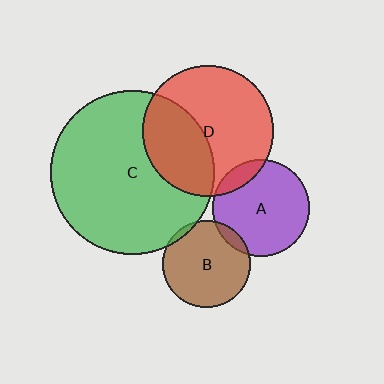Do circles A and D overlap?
Yes.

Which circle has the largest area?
Circle C (green).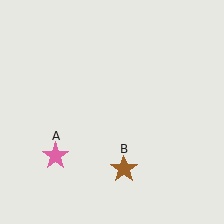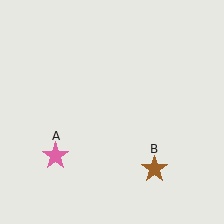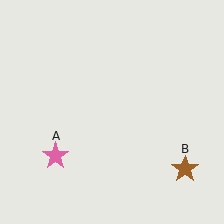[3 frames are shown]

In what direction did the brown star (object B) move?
The brown star (object B) moved right.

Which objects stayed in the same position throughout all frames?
Pink star (object A) remained stationary.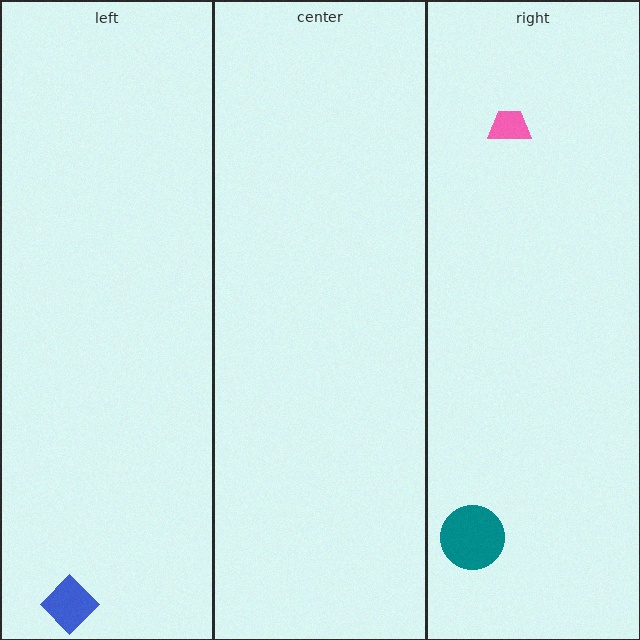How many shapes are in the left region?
1.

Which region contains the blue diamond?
The left region.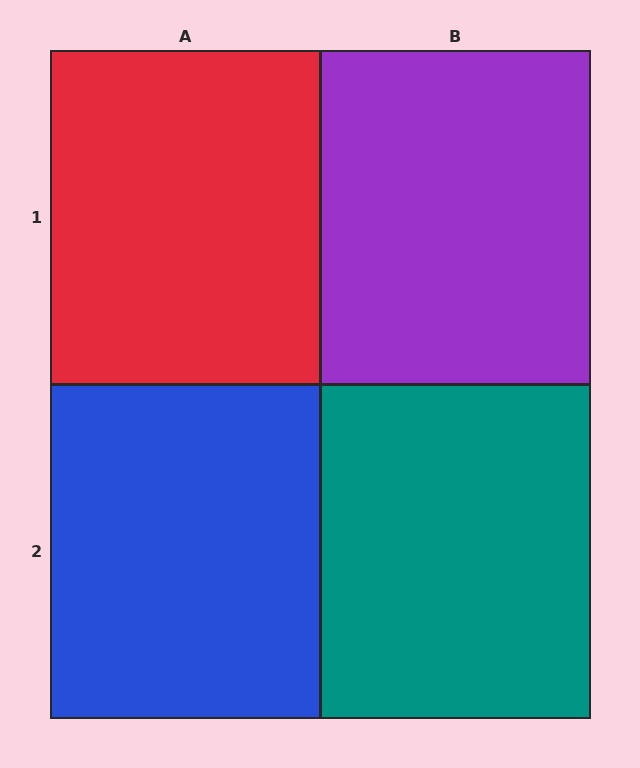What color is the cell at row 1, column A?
Red.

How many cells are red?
1 cell is red.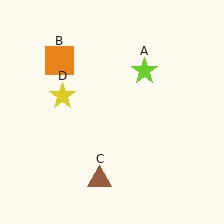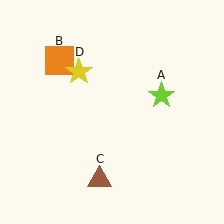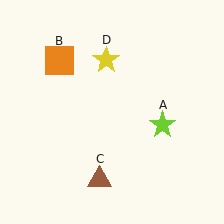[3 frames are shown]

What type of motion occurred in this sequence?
The lime star (object A), yellow star (object D) rotated clockwise around the center of the scene.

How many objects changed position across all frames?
2 objects changed position: lime star (object A), yellow star (object D).